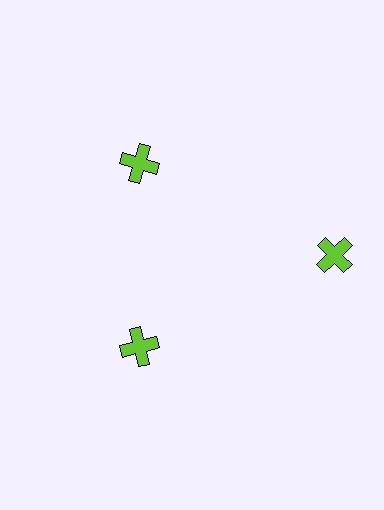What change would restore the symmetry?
The symmetry would be restored by moving it inward, back onto the ring so that all 3 crosses sit at equal angles and equal distance from the center.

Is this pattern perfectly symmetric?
No. The 3 lime crosses are arranged in a ring, but one element near the 3 o'clock position is pushed outward from the center, breaking the 3-fold rotational symmetry.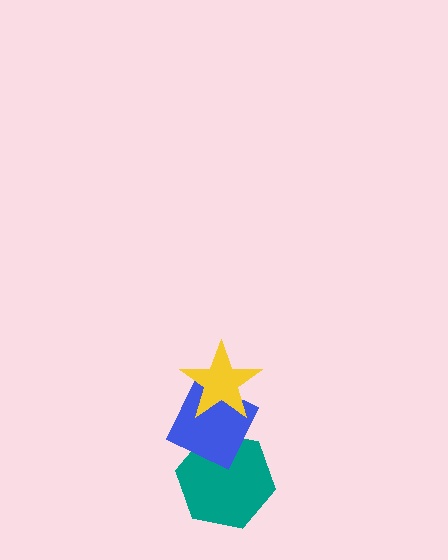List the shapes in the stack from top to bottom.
From top to bottom: the yellow star, the blue diamond, the teal hexagon.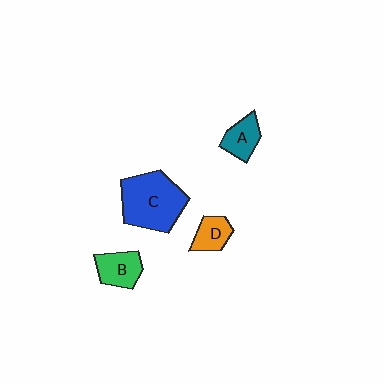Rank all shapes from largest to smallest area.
From largest to smallest: C (blue), B (green), A (teal), D (orange).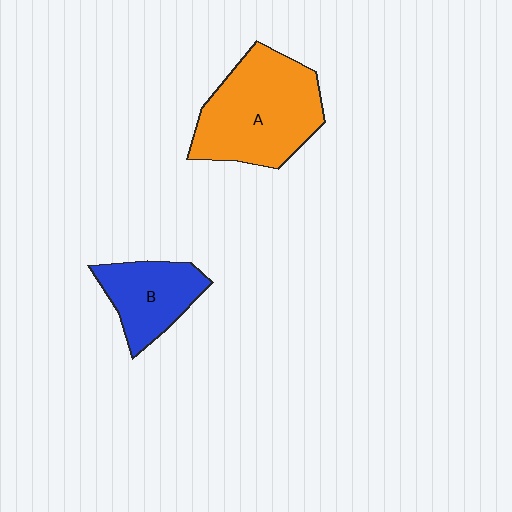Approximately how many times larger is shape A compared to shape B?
Approximately 1.8 times.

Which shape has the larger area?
Shape A (orange).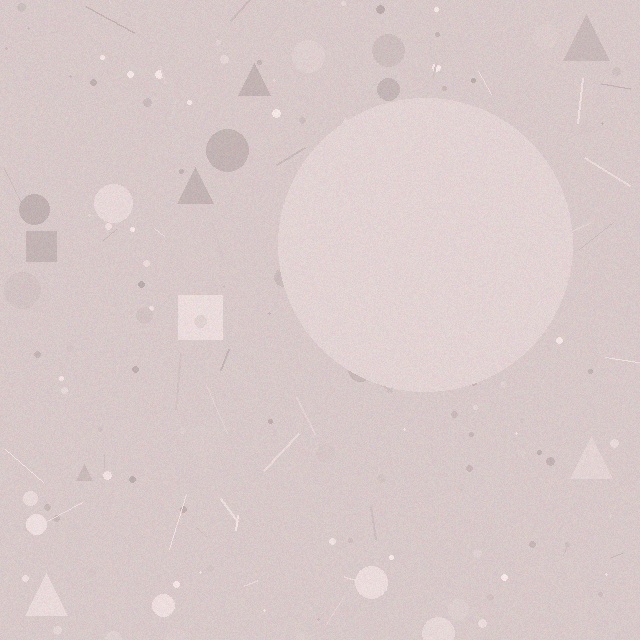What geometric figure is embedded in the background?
A circle is embedded in the background.